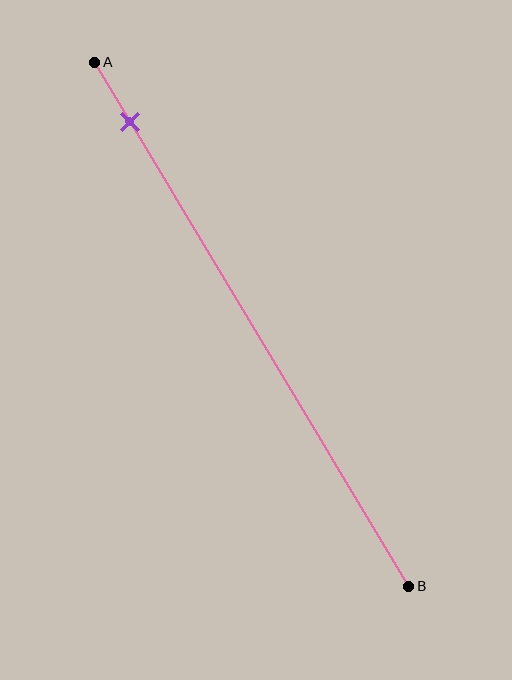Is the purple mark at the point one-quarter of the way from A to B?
No, the mark is at about 10% from A, not at the 25% one-quarter point.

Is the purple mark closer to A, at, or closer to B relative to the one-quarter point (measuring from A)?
The purple mark is closer to point A than the one-quarter point of segment AB.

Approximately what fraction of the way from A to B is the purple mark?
The purple mark is approximately 10% of the way from A to B.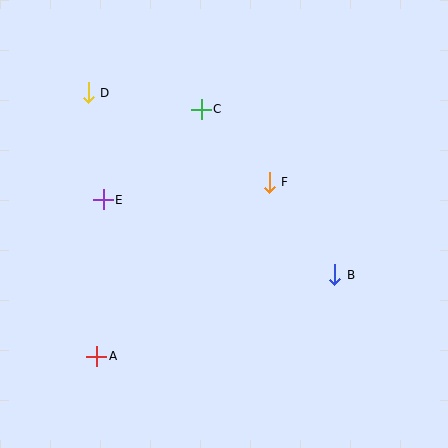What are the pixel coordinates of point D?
Point D is at (88, 93).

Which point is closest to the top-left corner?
Point D is closest to the top-left corner.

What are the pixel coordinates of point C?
Point C is at (201, 109).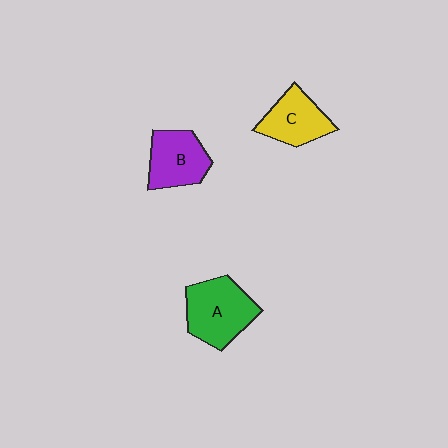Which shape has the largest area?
Shape A (green).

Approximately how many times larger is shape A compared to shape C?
Approximately 1.3 times.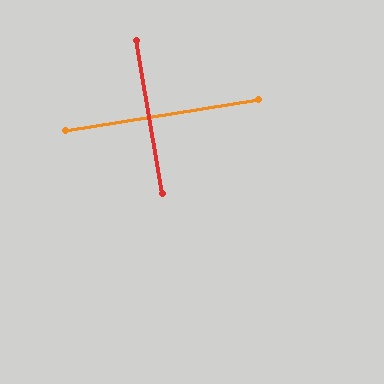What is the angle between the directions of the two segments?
Approximately 90 degrees.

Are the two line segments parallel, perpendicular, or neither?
Perpendicular — they meet at approximately 90°.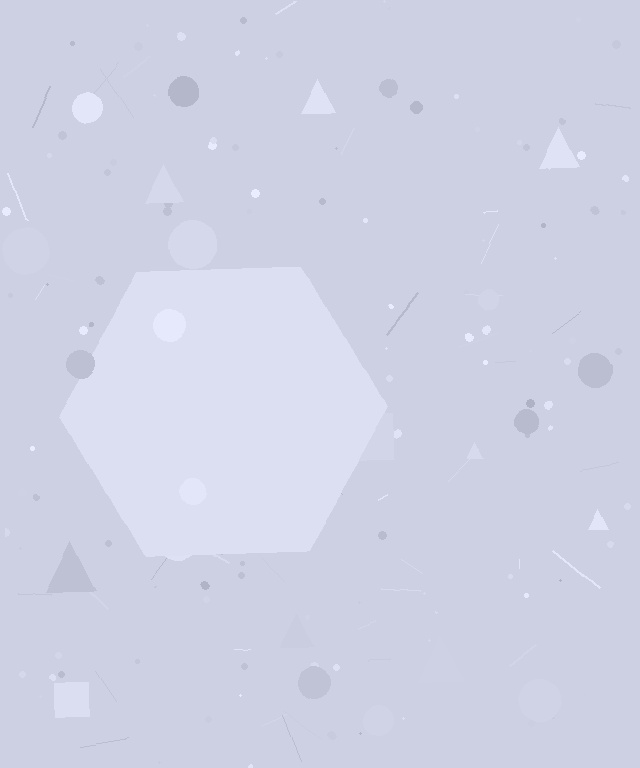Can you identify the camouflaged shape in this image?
The camouflaged shape is a hexagon.